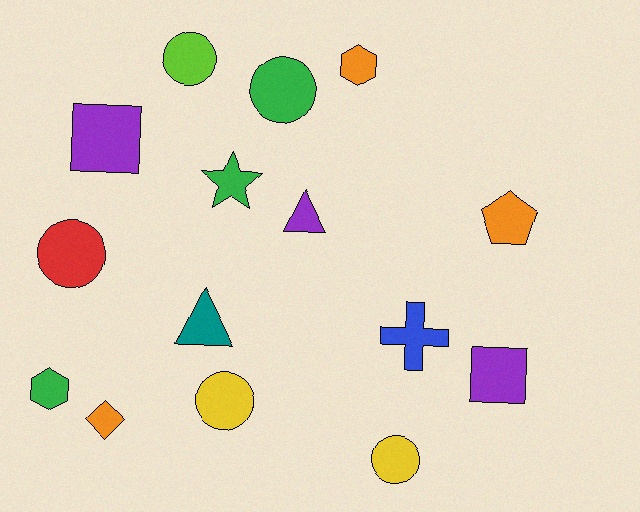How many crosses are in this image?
There is 1 cross.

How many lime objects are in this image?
There is 1 lime object.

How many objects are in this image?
There are 15 objects.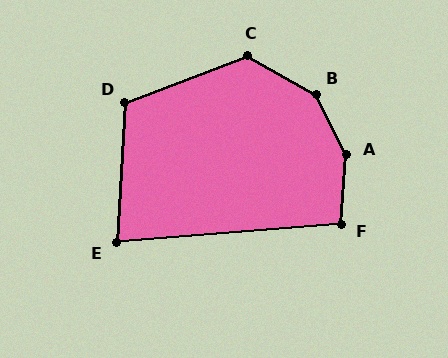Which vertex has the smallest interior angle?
E, at approximately 82 degrees.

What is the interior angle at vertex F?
Approximately 100 degrees (obtuse).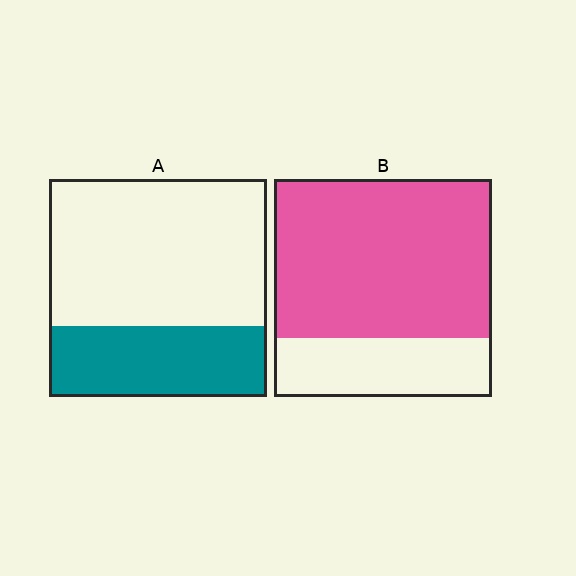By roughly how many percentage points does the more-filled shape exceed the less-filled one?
By roughly 40 percentage points (B over A).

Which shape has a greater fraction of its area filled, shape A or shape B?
Shape B.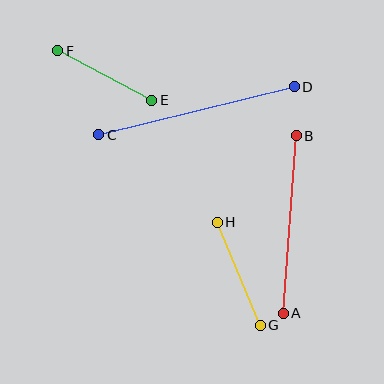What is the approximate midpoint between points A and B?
The midpoint is at approximately (290, 224) pixels.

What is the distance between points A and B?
The distance is approximately 178 pixels.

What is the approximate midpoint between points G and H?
The midpoint is at approximately (239, 274) pixels.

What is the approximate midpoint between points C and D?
The midpoint is at approximately (196, 111) pixels.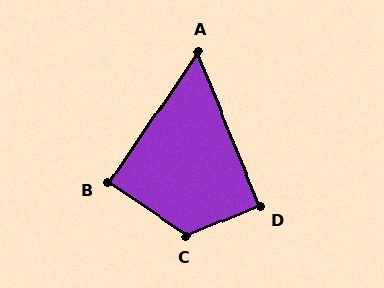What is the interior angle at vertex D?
Approximately 90 degrees (approximately right).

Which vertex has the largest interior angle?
C, at approximately 123 degrees.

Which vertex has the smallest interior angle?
A, at approximately 57 degrees.